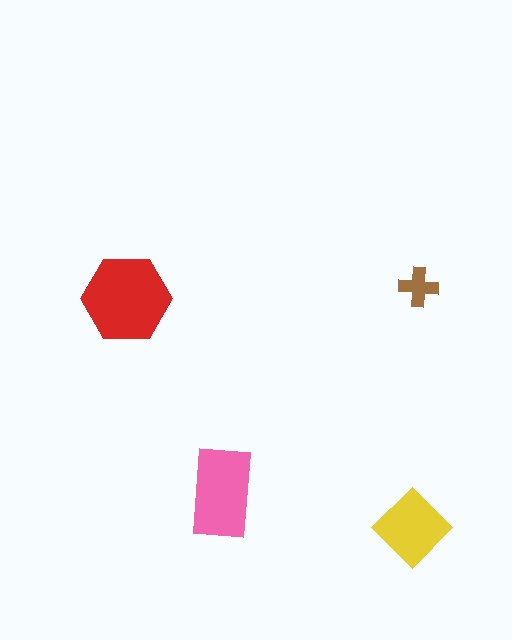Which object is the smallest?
The brown cross.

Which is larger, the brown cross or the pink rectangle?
The pink rectangle.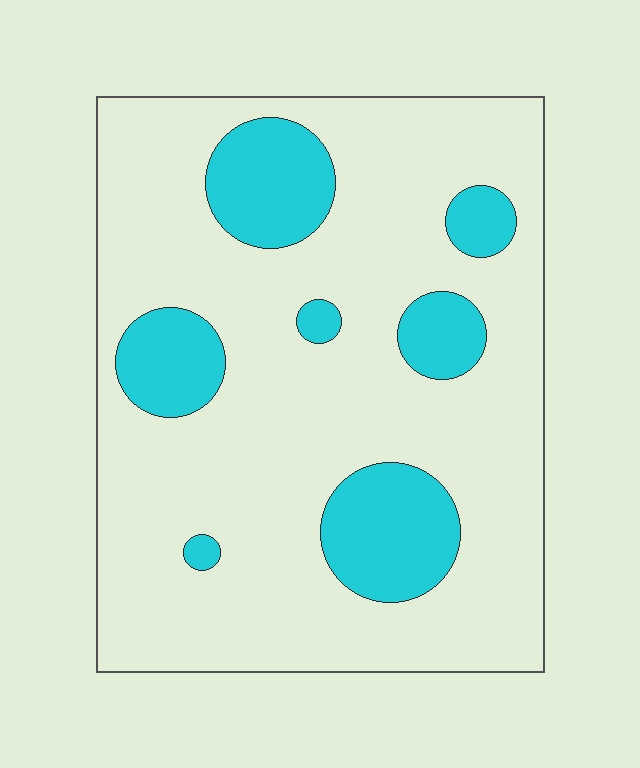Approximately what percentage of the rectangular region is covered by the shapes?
Approximately 20%.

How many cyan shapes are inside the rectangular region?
7.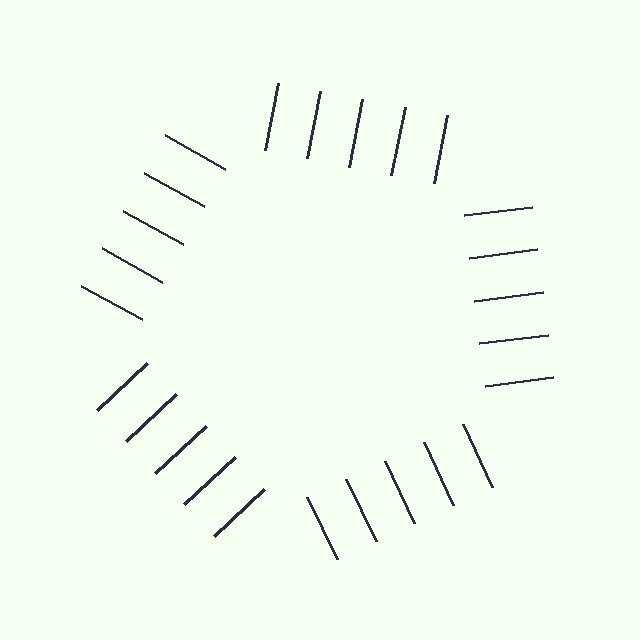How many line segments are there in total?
25 — 5 along each of the 5 edges.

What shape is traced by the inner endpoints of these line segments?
An illusory pentagon — the line segments terminate on its edges but no continuous stroke is drawn.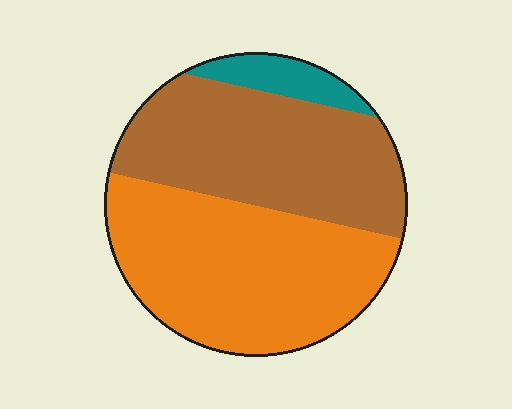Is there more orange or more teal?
Orange.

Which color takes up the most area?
Orange, at roughly 50%.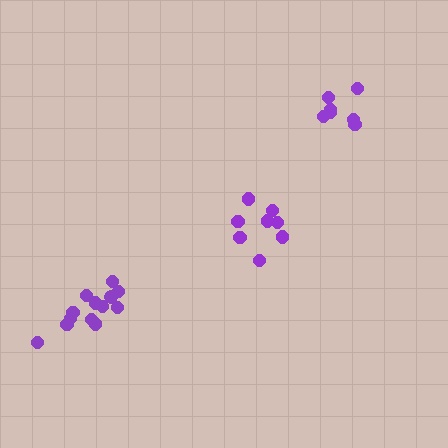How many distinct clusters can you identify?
There are 3 distinct clusters.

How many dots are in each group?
Group 1: 7 dots, Group 2: 8 dots, Group 3: 13 dots (28 total).